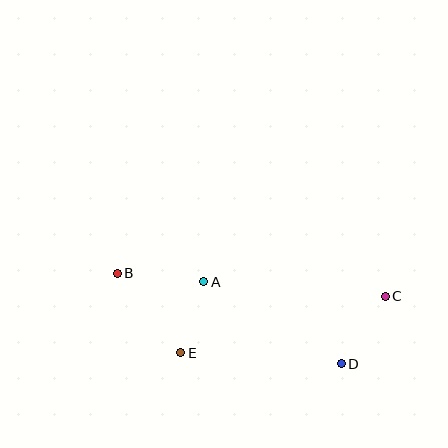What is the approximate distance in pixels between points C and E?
The distance between C and E is approximately 212 pixels.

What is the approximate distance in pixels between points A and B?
The distance between A and B is approximately 87 pixels.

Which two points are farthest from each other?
Points B and C are farthest from each other.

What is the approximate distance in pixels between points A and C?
The distance between A and C is approximately 182 pixels.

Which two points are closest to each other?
Points A and E are closest to each other.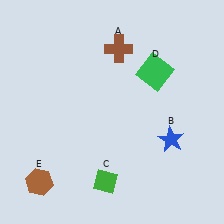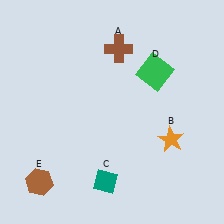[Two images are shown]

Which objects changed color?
B changed from blue to orange. C changed from green to teal.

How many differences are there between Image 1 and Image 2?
There are 2 differences between the two images.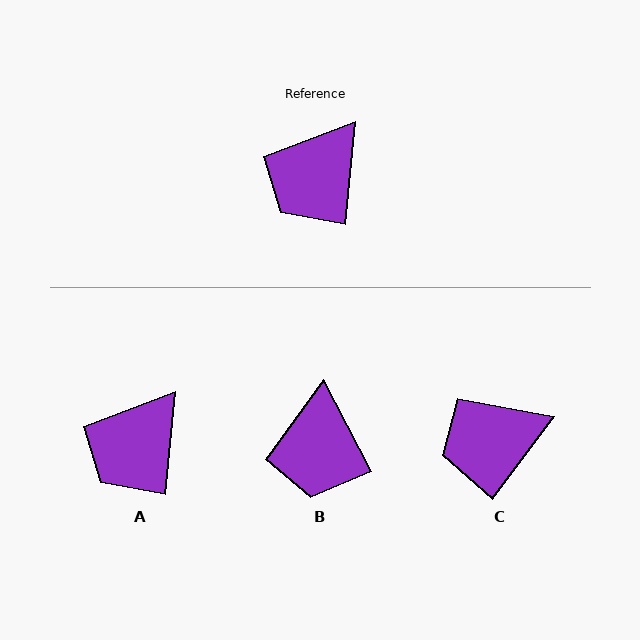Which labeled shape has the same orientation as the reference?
A.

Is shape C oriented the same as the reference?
No, it is off by about 31 degrees.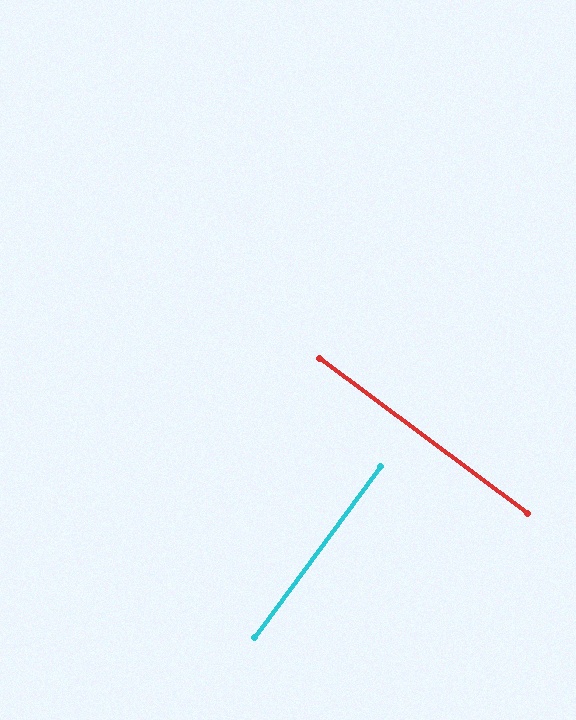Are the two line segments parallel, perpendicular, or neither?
Perpendicular — they meet at approximately 90°.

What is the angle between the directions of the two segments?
Approximately 90 degrees.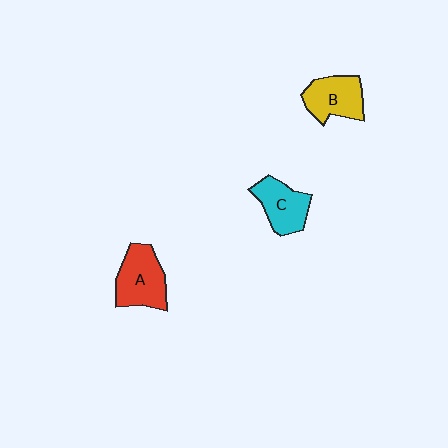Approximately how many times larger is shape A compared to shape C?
Approximately 1.2 times.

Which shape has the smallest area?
Shape C (cyan).